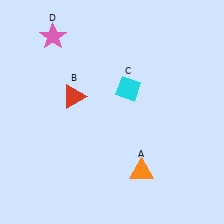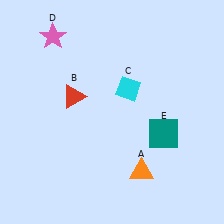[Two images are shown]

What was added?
A teal square (E) was added in Image 2.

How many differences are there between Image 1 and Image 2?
There is 1 difference between the two images.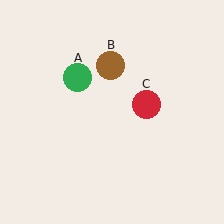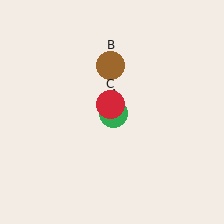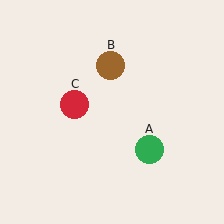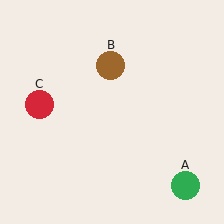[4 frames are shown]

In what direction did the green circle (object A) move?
The green circle (object A) moved down and to the right.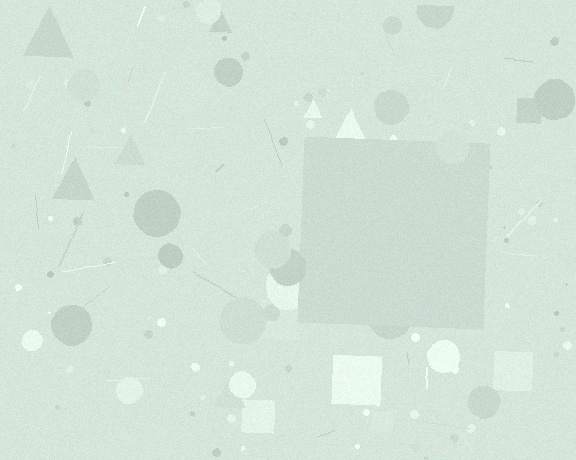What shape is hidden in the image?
A square is hidden in the image.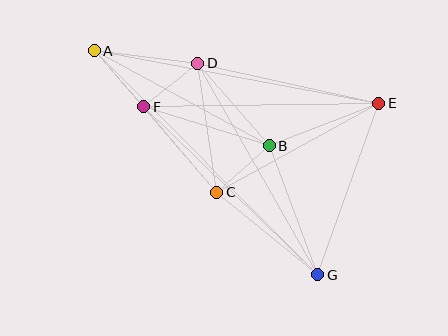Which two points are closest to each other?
Points D and F are closest to each other.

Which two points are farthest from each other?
Points A and G are farthest from each other.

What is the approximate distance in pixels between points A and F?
The distance between A and F is approximately 75 pixels.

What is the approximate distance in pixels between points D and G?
The distance between D and G is approximately 243 pixels.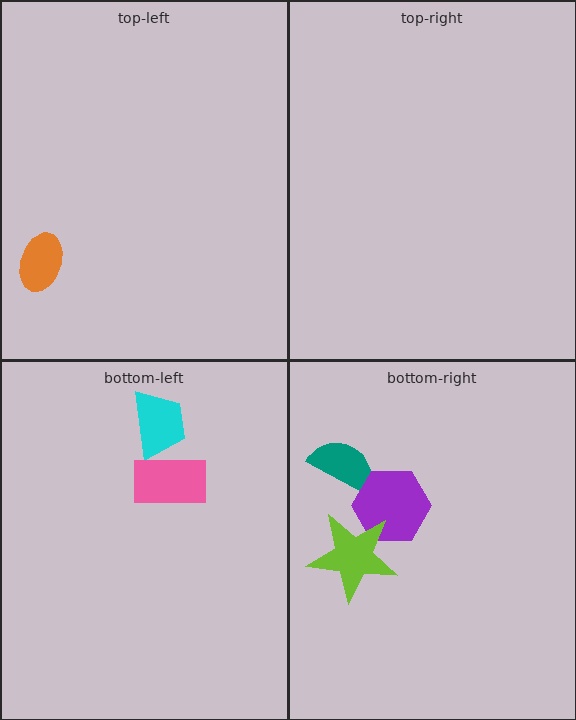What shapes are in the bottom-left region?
The cyan trapezoid, the pink rectangle.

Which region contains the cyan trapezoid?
The bottom-left region.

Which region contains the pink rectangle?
The bottom-left region.